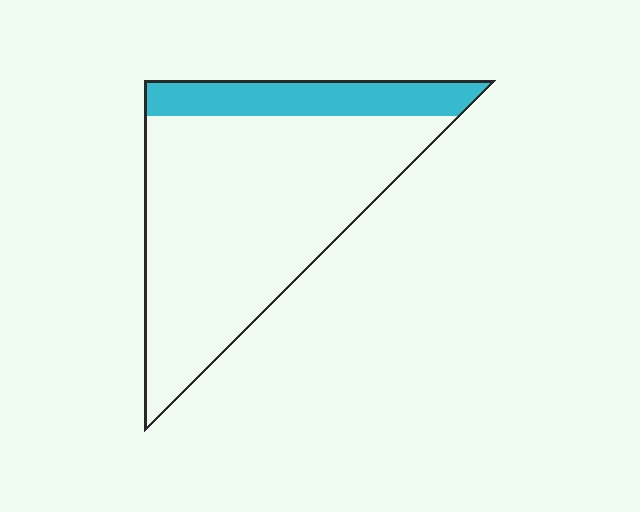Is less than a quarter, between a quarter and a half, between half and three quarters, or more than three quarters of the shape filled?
Less than a quarter.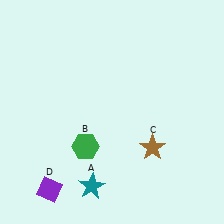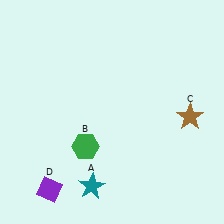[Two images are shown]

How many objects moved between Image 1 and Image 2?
1 object moved between the two images.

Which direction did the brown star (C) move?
The brown star (C) moved right.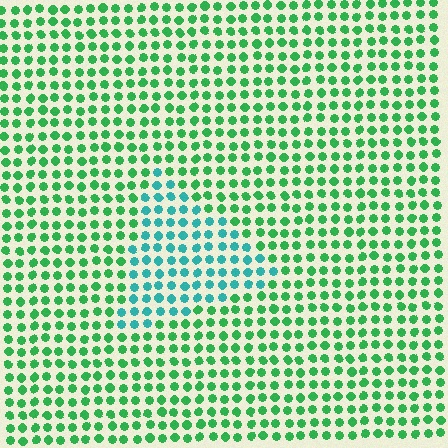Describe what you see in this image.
The image is filled with small green elements in a uniform arrangement. A triangle-shaped region is visible where the elements are tinted to a slightly different hue, forming a subtle color boundary.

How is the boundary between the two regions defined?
The boundary is defined purely by a slight shift in hue (about 42 degrees). Spacing, size, and orientation are identical on both sides.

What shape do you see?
I see a triangle.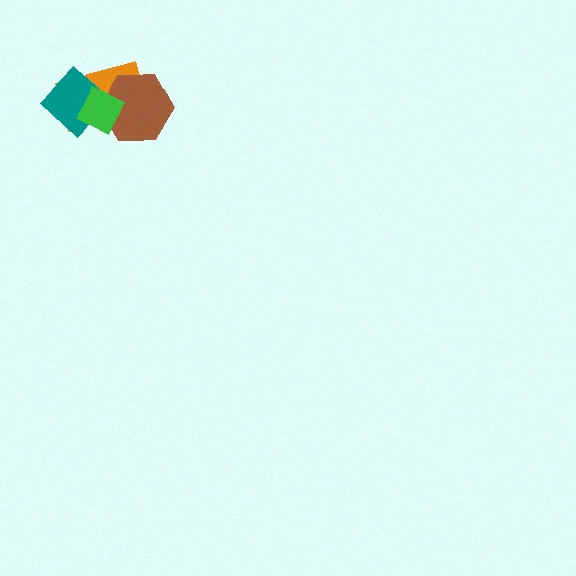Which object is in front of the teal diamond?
The green diamond is in front of the teal diamond.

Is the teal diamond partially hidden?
Yes, it is partially covered by another shape.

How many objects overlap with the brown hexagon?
3 objects overlap with the brown hexagon.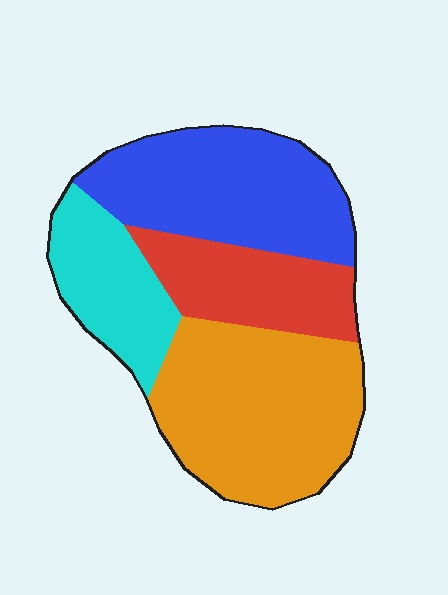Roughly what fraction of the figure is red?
Red covers 18% of the figure.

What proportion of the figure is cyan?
Cyan covers 17% of the figure.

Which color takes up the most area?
Orange, at roughly 35%.